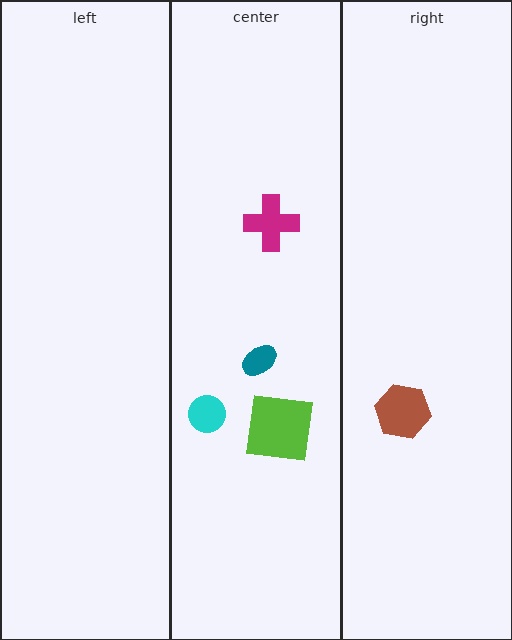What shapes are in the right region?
The brown hexagon.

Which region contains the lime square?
The center region.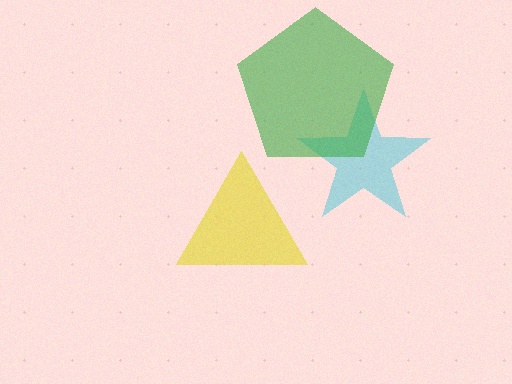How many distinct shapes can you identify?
There are 3 distinct shapes: a yellow triangle, a cyan star, a green pentagon.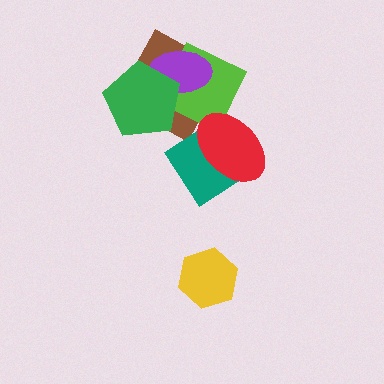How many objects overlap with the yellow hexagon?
0 objects overlap with the yellow hexagon.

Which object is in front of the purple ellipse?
The green pentagon is in front of the purple ellipse.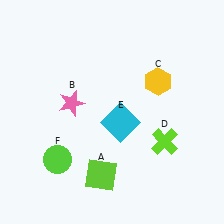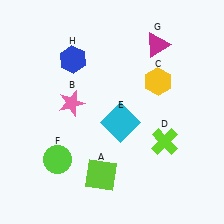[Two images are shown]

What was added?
A magenta triangle (G), a blue hexagon (H) were added in Image 2.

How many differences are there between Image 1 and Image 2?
There are 2 differences between the two images.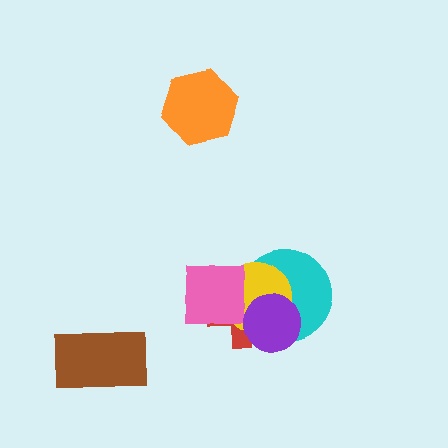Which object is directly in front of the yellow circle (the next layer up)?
The pink square is directly in front of the yellow circle.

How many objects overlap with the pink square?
3 objects overlap with the pink square.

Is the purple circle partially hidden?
No, no other shape covers it.